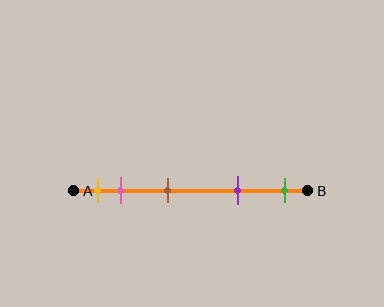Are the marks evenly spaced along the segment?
No, the marks are not evenly spaced.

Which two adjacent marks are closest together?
The yellow and pink marks are the closest adjacent pair.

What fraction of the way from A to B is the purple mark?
The purple mark is approximately 70% (0.7) of the way from A to B.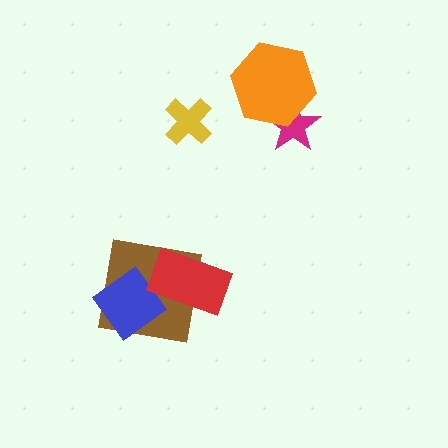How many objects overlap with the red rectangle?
1 object overlaps with the red rectangle.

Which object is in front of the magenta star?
The orange hexagon is in front of the magenta star.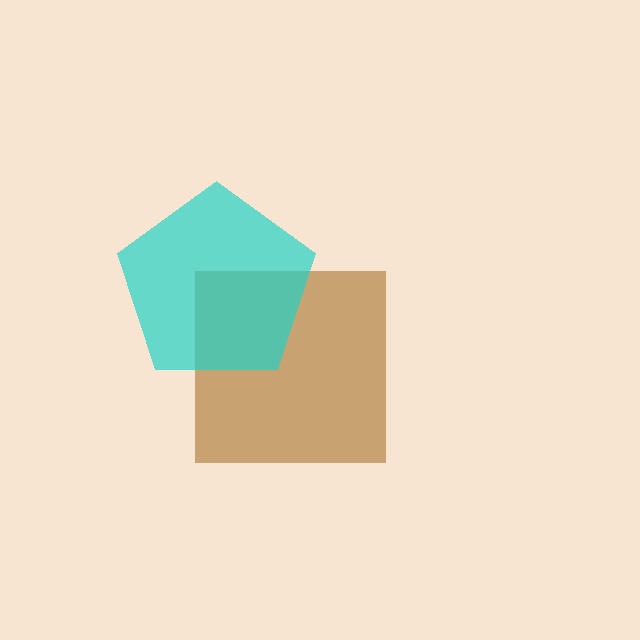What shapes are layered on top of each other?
The layered shapes are: a brown square, a cyan pentagon.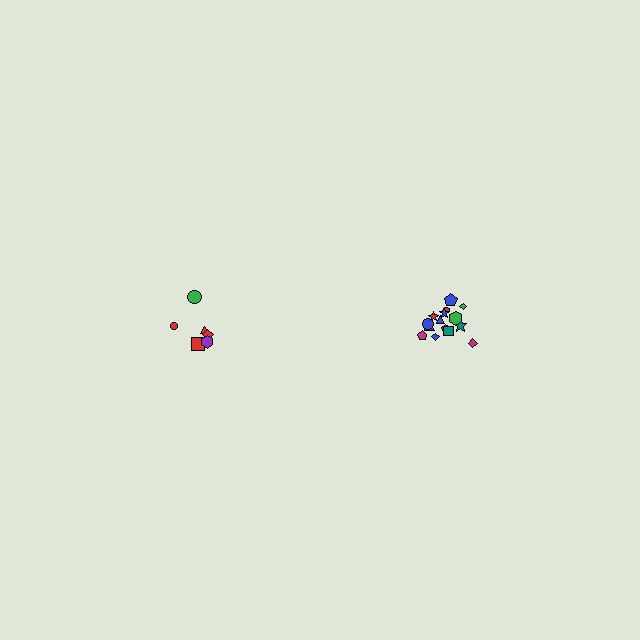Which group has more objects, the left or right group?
The right group.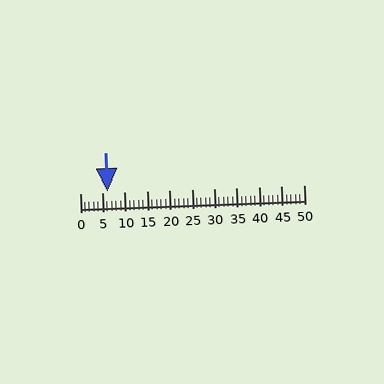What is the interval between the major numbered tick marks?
The major tick marks are spaced 5 units apart.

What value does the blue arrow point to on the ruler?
The blue arrow points to approximately 6.